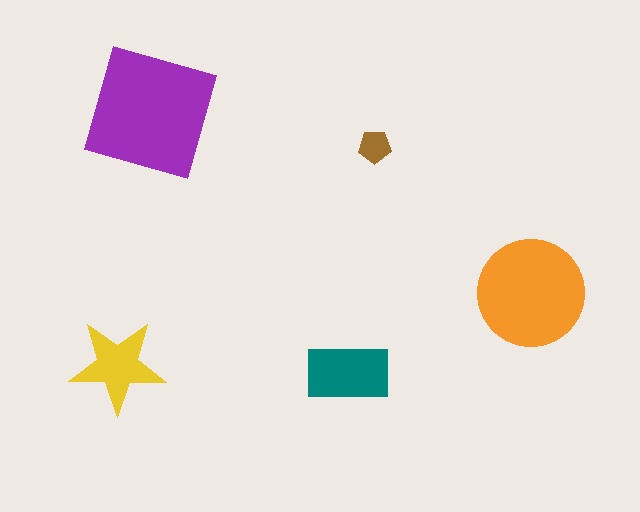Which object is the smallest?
The brown pentagon.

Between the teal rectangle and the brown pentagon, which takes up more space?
The teal rectangle.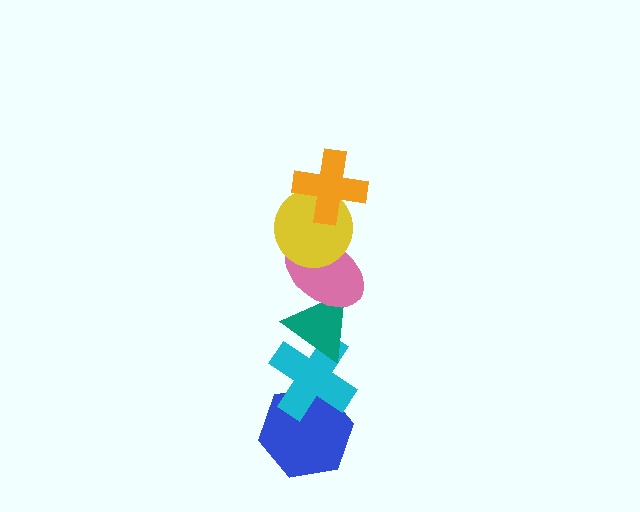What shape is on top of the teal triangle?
The pink ellipse is on top of the teal triangle.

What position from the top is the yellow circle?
The yellow circle is 2nd from the top.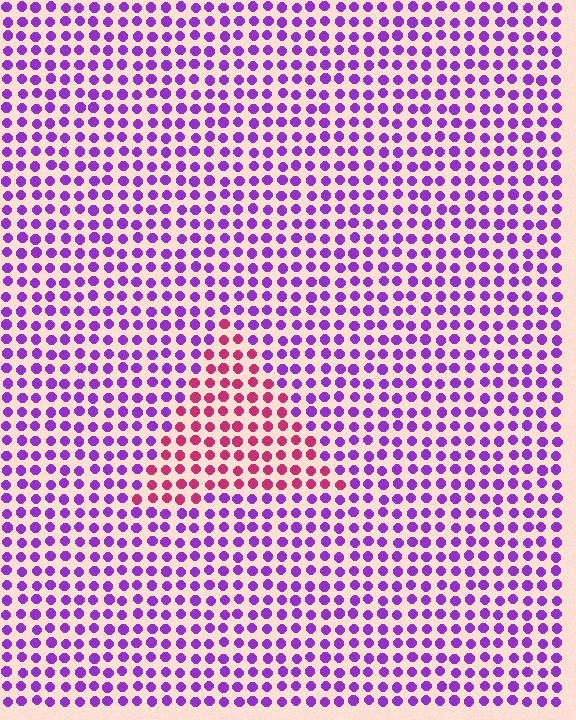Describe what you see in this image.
The image is filled with small purple elements in a uniform arrangement. A triangle-shaped region is visible where the elements are tinted to a slightly different hue, forming a subtle color boundary.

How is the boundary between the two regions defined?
The boundary is defined purely by a slight shift in hue (about 54 degrees). Spacing, size, and orientation are identical on both sides.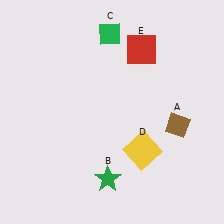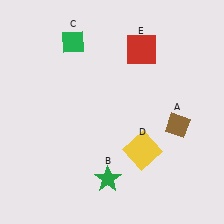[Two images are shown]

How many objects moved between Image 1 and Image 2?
1 object moved between the two images.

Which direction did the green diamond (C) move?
The green diamond (C) moved left.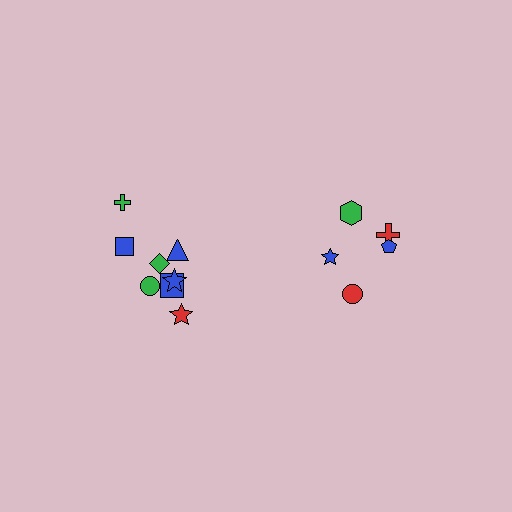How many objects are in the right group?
There are 5 objects.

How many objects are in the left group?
There are 8 objects.